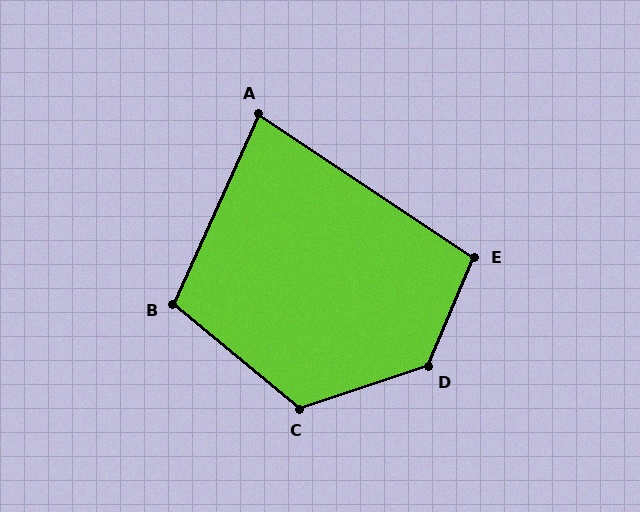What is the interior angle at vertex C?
Approximately 122 degrees (obtuse).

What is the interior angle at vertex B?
Approximately 106 degrees (obtuse).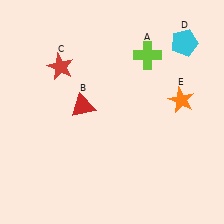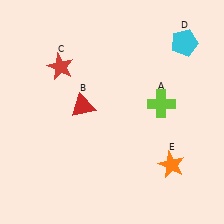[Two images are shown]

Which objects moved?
The objects that moved are: the lime cross (A), the orange star (E).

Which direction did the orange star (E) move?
The orange star (E) moved down.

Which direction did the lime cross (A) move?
The lime cross (A) moved down.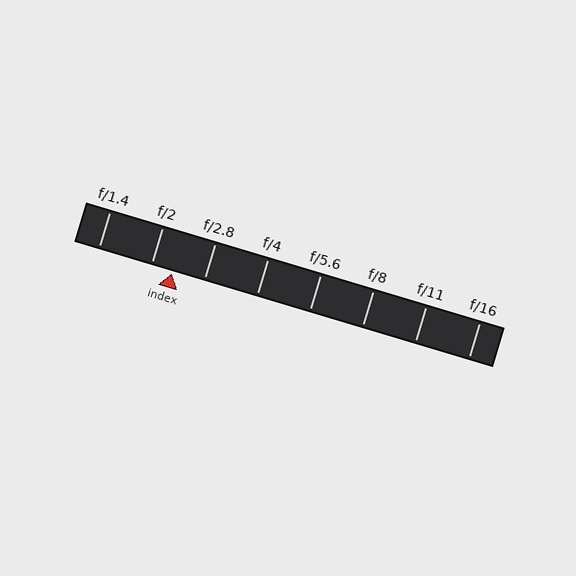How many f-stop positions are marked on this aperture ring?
There are 8 f-stop positions marked.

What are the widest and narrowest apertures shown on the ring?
The widest aperture shown is f/1.4 and the narrowest is f/16.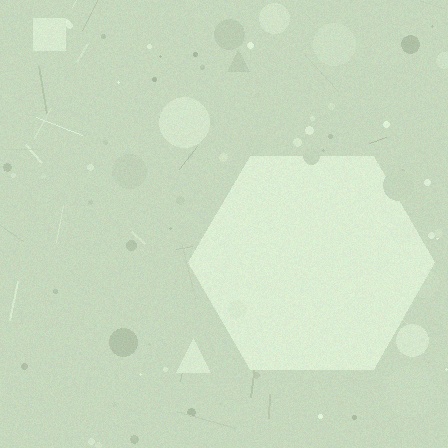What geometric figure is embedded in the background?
A hexagon is embedded in the background.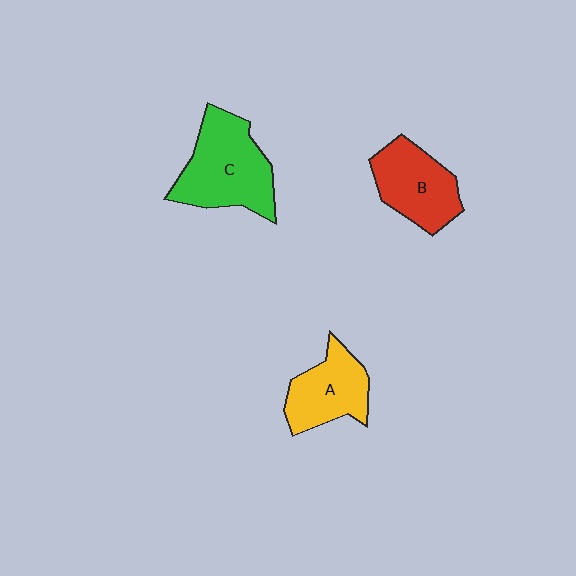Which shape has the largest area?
Shape C (green).